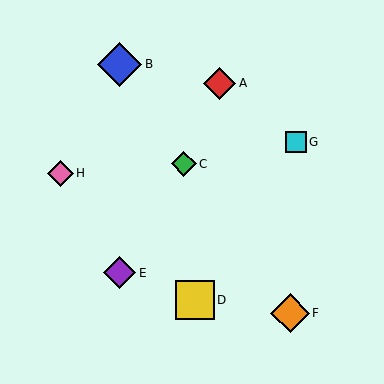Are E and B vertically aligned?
Yes, both are at x≈120.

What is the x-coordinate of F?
Object F is at x≈290.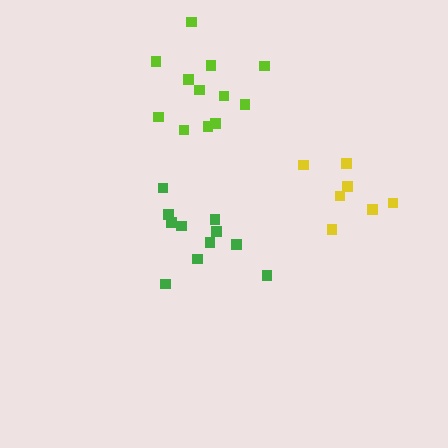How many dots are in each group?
Group 1: 12 dots, Group 2: 11 dots, Group 3: 7 dots (30 total).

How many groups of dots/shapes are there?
There are 3 groups.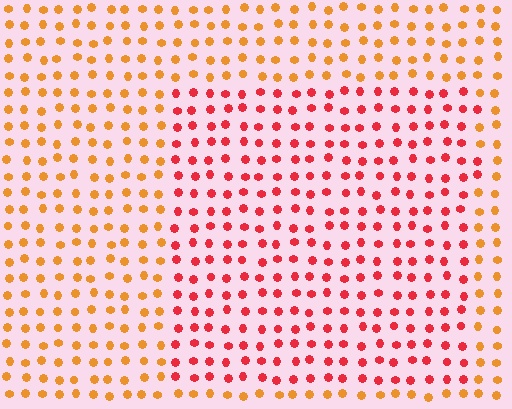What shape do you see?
I see a rectangle.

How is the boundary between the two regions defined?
The boundary is defined purely by a slight shift in hue (about 38 degrees). Spacing, size, and orientation are identical on both sides.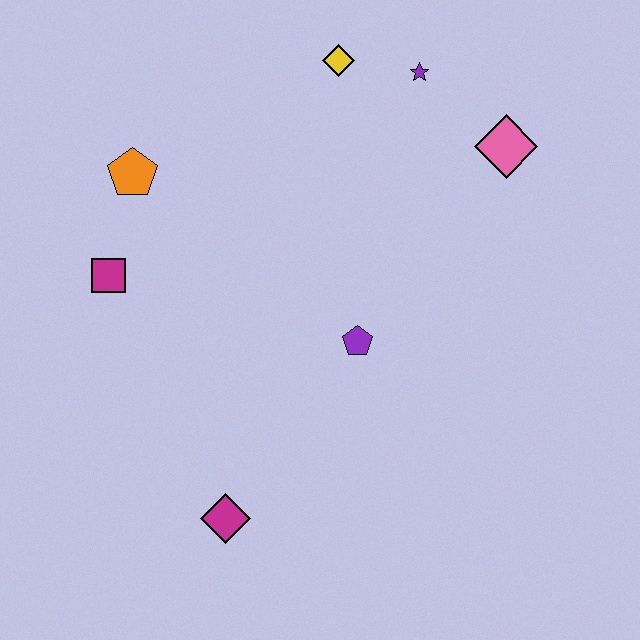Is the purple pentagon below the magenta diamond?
No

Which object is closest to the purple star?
The yellow diamond is closest to the purple star.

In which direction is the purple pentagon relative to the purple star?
The purple pentagon is below the purple star.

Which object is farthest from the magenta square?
The pink diamond is farthest from the magenta square.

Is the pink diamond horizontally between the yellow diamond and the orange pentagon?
No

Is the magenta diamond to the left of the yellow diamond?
Yes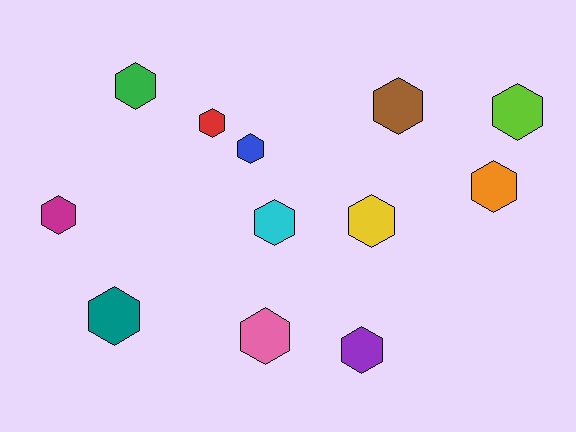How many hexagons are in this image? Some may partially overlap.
There are 12 hexagons.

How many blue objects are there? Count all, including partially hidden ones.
There is 1 blue object.